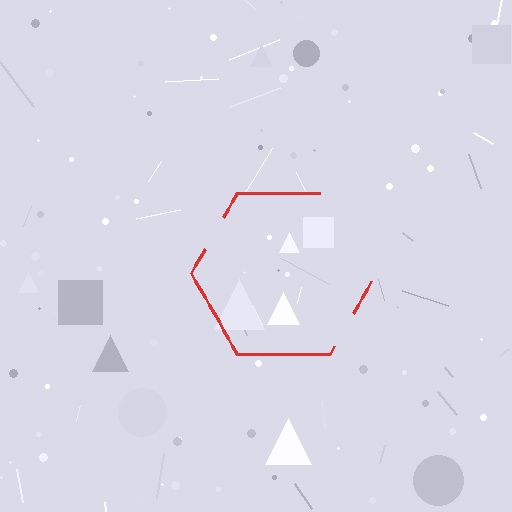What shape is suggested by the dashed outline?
The dashed outline suggests a hexagon.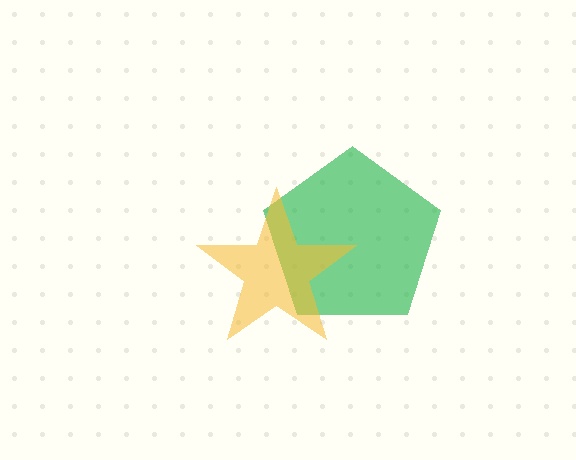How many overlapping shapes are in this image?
There are 2 overlapping shapes in the image.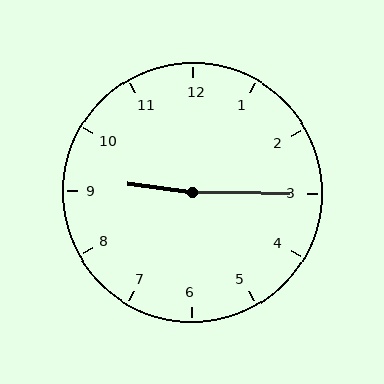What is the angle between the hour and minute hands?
Approximately 172 degrees.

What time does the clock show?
9:15.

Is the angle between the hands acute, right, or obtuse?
It is obtuse.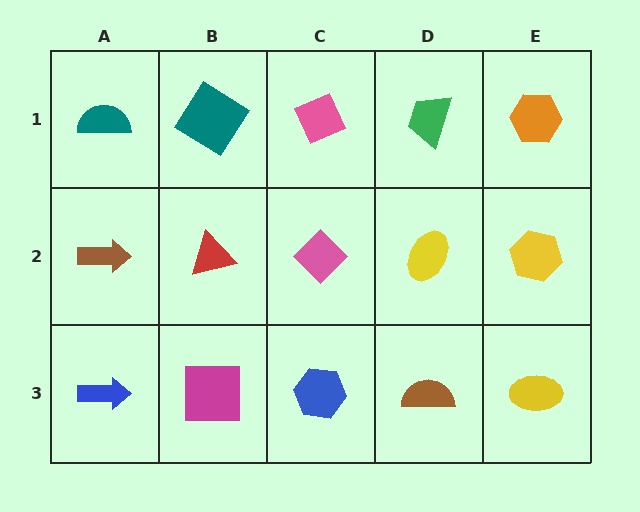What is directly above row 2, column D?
A green trapezoid.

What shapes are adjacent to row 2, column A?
A teal semicircle (row 1, column A), a blue arrow (row 3, column A), a red triangle (row 2, column B).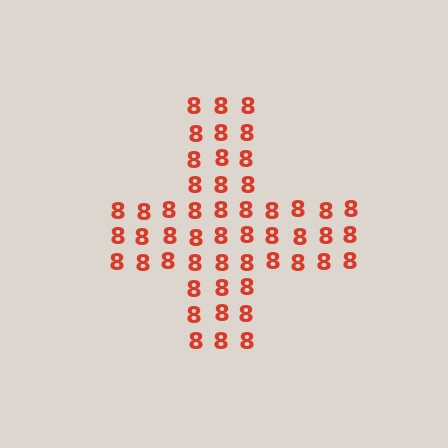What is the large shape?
The large shape is a cross.